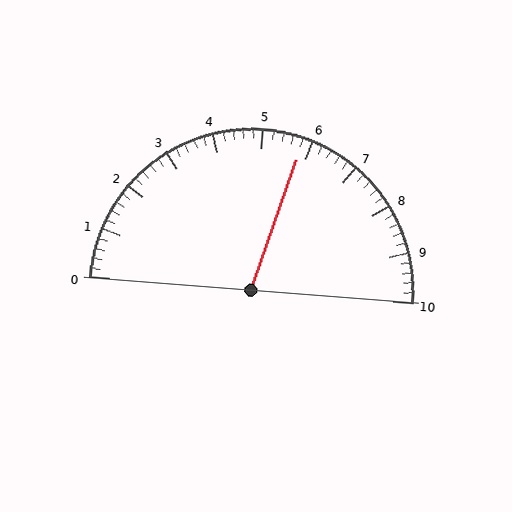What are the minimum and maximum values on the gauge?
The gauge ranges from 0 to 10.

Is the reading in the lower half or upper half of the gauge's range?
The reading is in the upper half of the range (0 to 10).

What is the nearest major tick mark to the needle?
The nearest major tick mark is 6.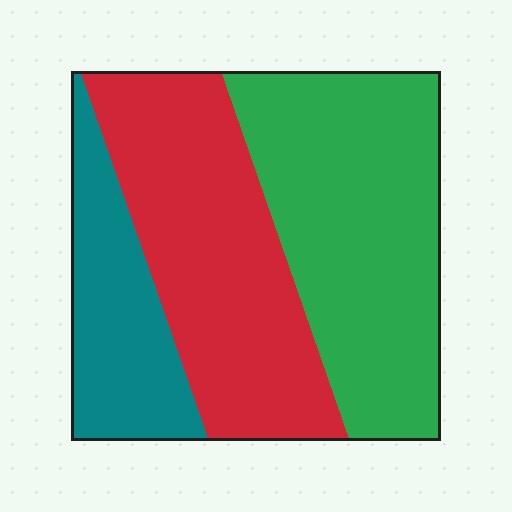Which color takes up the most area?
Green, at roughly 40%.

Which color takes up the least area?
Teal, at roughly 20%.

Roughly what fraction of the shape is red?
Red takes up about three eighths (3/8) of the shape.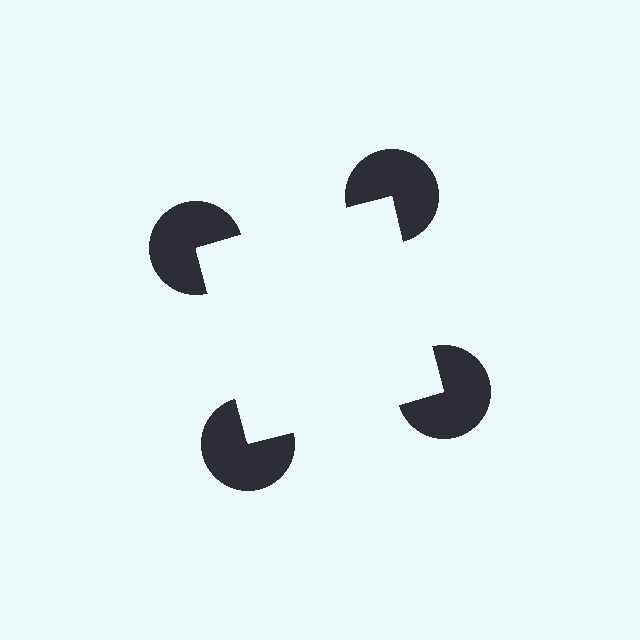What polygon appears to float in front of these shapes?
An illusory square — its edges are inferred from the aligned wedge cuts in the pac-man discs, not physically drawn.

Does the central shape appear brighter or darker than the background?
It typically appears slightly brighter than the background, even though no actual brightness change is drawn.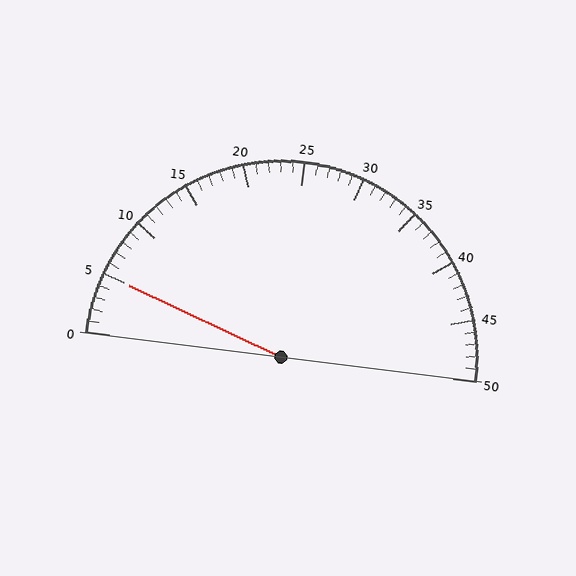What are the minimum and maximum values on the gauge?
The gauge ranges from 0 to 50.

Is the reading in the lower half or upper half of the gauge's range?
The reading is in the lower half of the range (0 to 50).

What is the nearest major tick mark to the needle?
The nearest major tick mark is 5.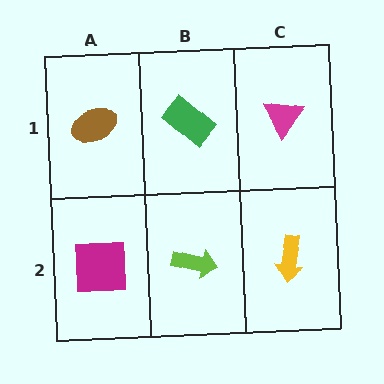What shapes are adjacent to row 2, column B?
A green rectangle (row 1, column B), a magenta square (row 2, column A), a yellow arrow (row 2, column C).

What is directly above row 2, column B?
A green rectangle.